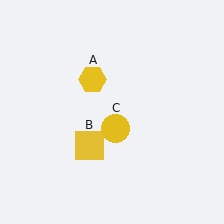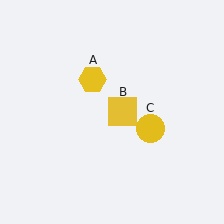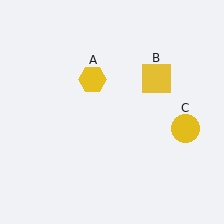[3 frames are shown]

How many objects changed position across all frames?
2 objects changed position: yellow square (object B), yellow circle (object C).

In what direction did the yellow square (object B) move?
The yellow square (object B) moved up and to the right.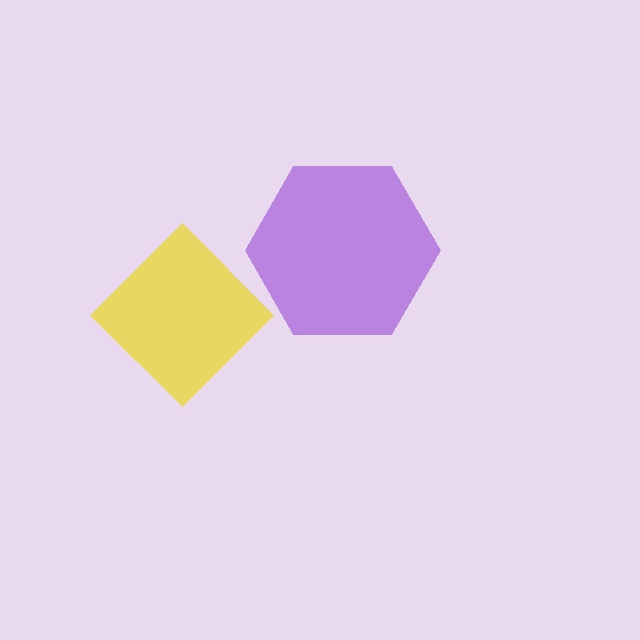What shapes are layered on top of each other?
The layered shapes are: a purple hexagon, a yellow diamond.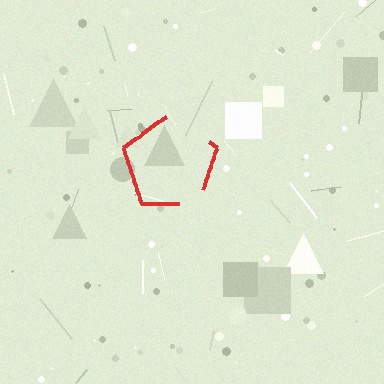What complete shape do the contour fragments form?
The contour fragments form a pentagon.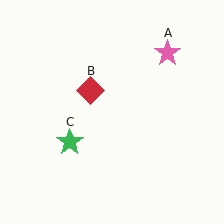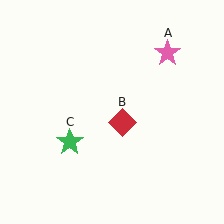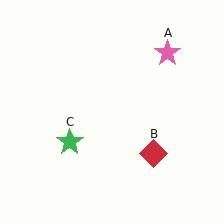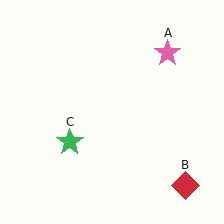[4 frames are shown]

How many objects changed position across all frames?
1 object changed position: red diamond (object B).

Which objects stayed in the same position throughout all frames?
Pink star (object A) and green star (object C) remained stationary.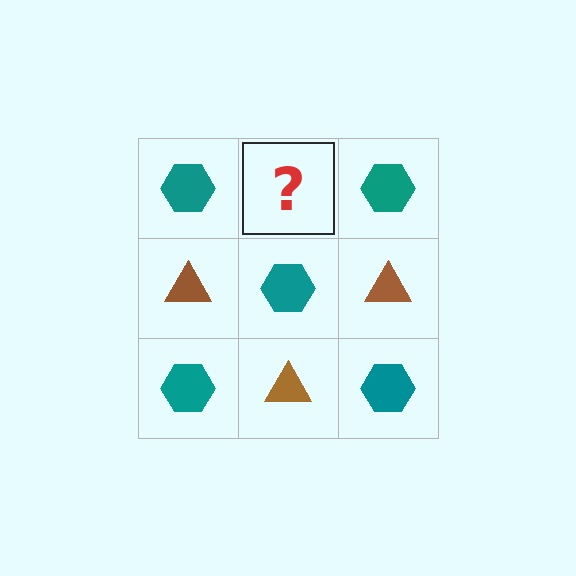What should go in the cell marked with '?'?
The missing cell should contain a brown triangle.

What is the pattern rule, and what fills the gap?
The rule is that it alternates teal hexagon and brown triangle in a checkerboard pattern. The gap should be filled with a brown triangle.